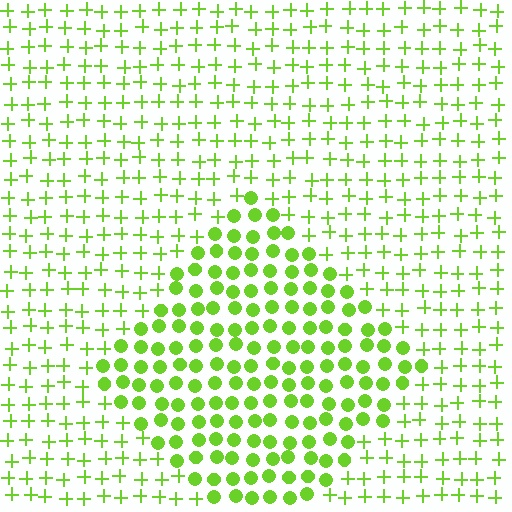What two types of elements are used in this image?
The image uses circles inside the diamond region and plus signs outside it.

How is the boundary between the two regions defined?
The boundary is defined by a change in element shape: circles inside vs. plus signs outside. All elements share the same color and spacing.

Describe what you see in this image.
The image is filled with small lime elements arranged in a uniform grid. A diamond-shaped region contains circles, while the surrounding area contains plus signs. The boundary is defined purely by the change in element shape.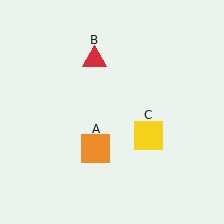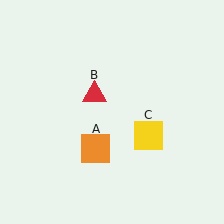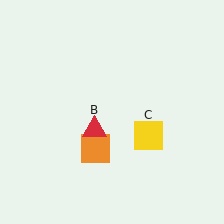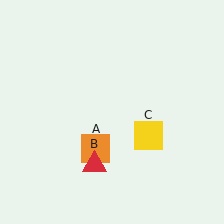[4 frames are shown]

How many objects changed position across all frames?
1 object changed position: red triangle (object B).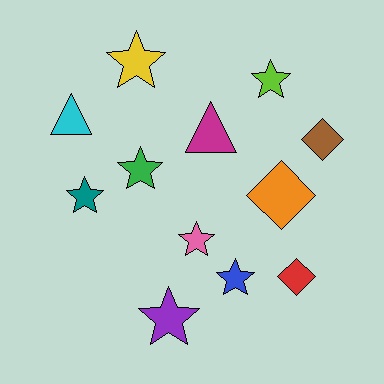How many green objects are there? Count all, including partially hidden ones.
There is 1 green object.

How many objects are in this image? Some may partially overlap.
There are 12 objects.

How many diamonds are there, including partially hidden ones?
There are 3 diamonds.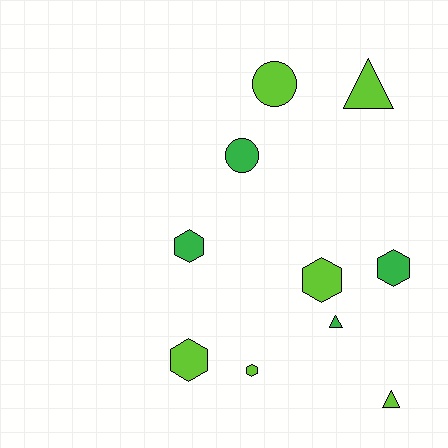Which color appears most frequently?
Lime, with 6 objects.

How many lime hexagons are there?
There are 3 lime hexagons.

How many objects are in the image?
There are 10 objects.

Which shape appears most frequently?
Hexagon, with 5 objects.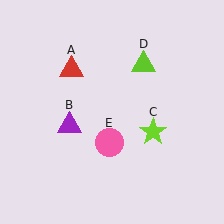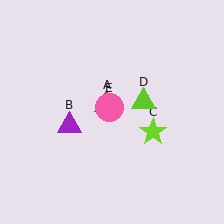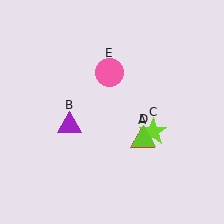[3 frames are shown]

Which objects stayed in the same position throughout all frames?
Purple triangle (object B) and lime star (object C) remained stationary.